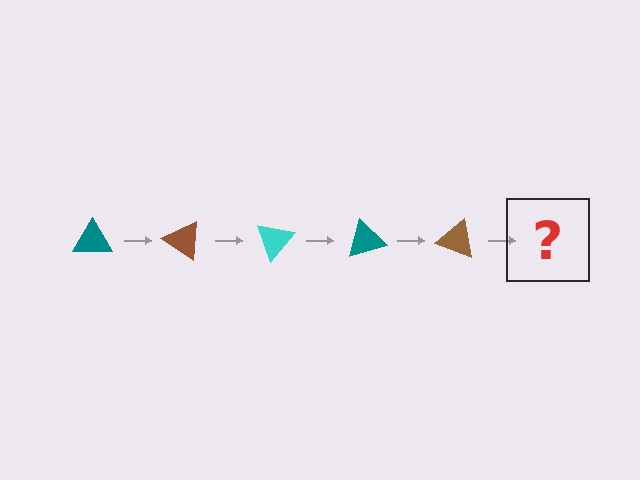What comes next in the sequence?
The next element should be a cyan triangle, rotated 175 degrees from the start.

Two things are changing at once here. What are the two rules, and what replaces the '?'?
The two rules are that it rotates 35 degrees each step and the color cycles through teal, brown, and cyan. The '?' should be a cyan triangle, rotated 175 degrees from the start.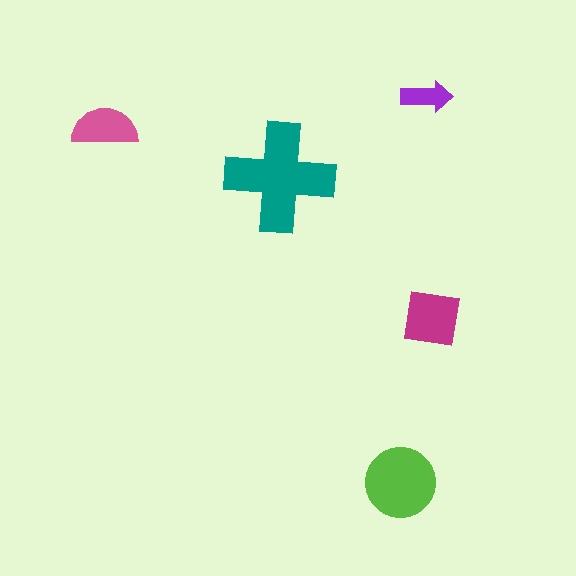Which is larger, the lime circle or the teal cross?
The teal cross.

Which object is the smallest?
The purple arrow.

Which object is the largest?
The teal cross.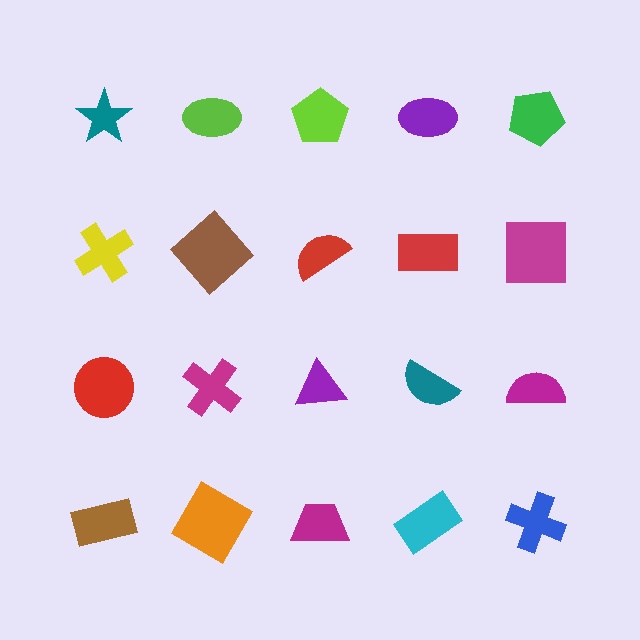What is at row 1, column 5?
A green pentagon.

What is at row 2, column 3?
A red semicircle.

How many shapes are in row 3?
5 shapes.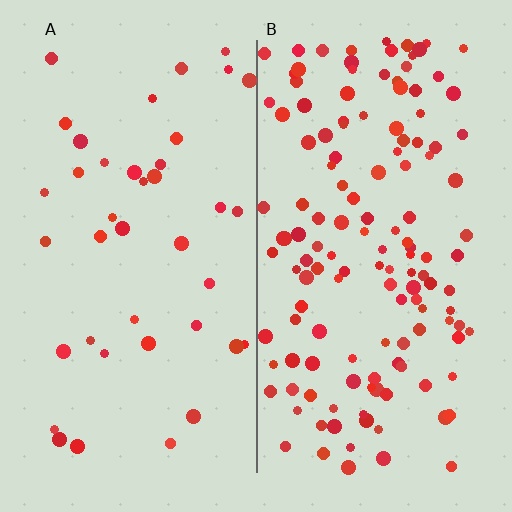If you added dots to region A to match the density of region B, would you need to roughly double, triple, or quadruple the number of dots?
Approximately quadruple.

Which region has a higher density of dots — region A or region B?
B (the right).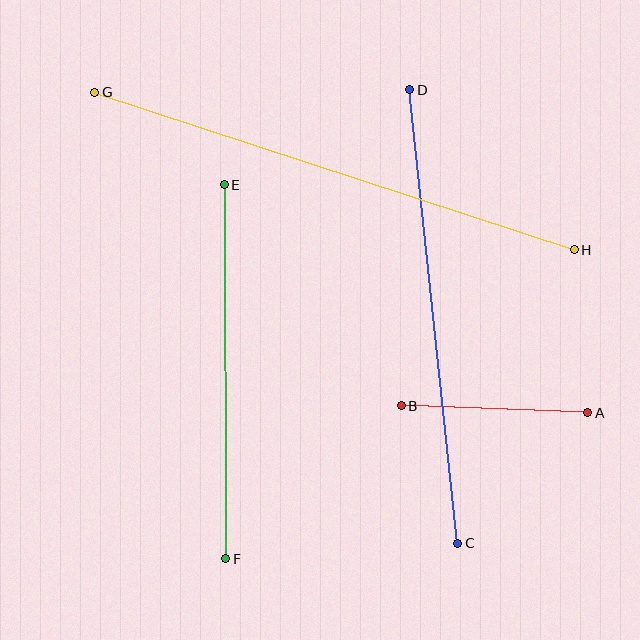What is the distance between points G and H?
The distance is approximately 505 pixels.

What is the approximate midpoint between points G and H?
The midpoint is at approximately (335, 171) pixels.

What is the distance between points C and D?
The distance is approximately 456 pixels.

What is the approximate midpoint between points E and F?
The midpoint is at approximately (225, 372) pixels.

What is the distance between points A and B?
The distance is approximately 186 pixels.